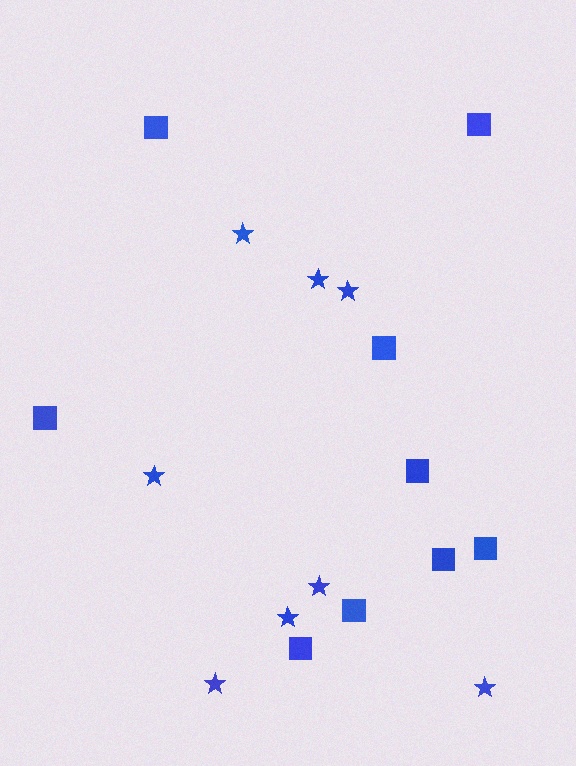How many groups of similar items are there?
There are 2 groups: one group of squares (9) and one group of stars (8).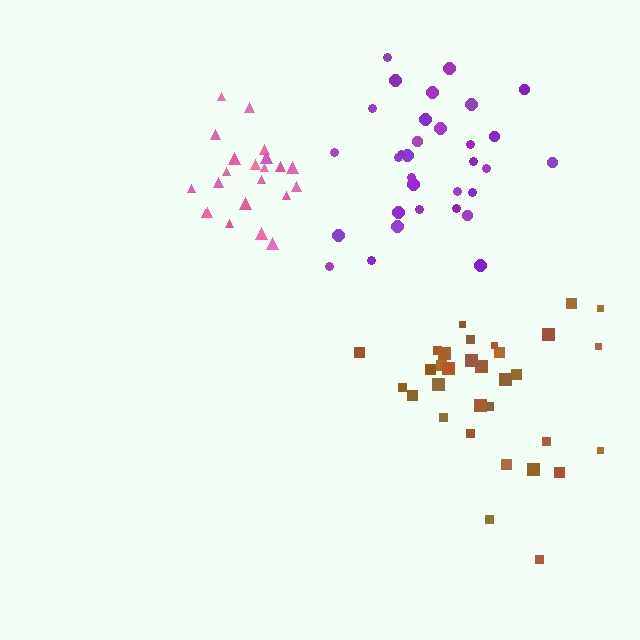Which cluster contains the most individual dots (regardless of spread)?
Brown (33).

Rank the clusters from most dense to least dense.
purple, pink, brown.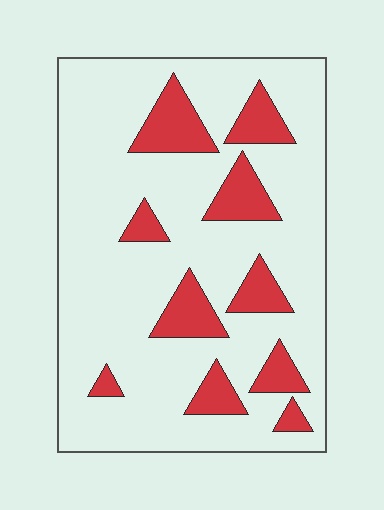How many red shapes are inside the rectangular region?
10.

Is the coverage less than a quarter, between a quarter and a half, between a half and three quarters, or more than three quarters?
Less than a quarter.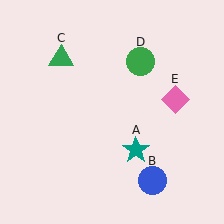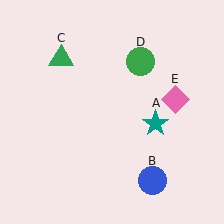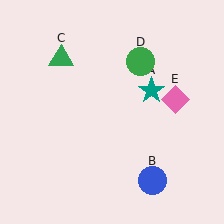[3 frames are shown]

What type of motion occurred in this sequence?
The teal star (object A) rotated counterclockwise around the center of the scene.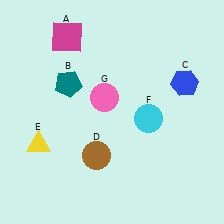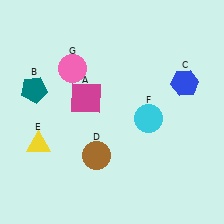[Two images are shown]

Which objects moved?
The objects that moved are: the magenta square (A), the teal pentagon (B), the pink circle (G).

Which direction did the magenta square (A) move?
The magenta square (A) moved down.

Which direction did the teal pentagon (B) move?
The teal pentagon (B) moved left.